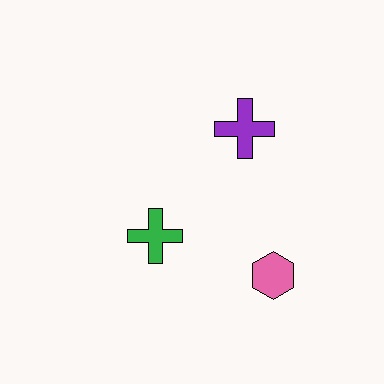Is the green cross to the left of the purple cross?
Yes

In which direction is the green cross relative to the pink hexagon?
The green cross is to the left of the pink hexagon.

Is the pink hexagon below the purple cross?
Yes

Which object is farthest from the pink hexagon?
The purple cross is farthest from the pink hexagon.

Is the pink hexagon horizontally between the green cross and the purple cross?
No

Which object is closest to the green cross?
The pink hexagon is closest to the green cross.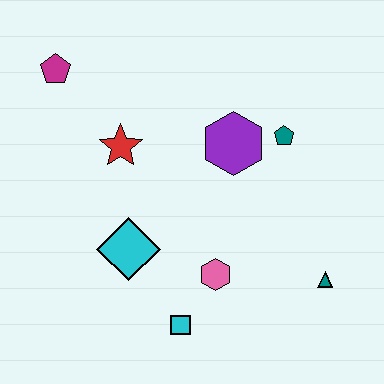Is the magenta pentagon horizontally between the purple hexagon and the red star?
No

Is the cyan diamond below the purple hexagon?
Yes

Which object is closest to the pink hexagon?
The cyan square is closest to the pink hexagon.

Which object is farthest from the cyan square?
The magenta pentagon is farthest from the cyan square.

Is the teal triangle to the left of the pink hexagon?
No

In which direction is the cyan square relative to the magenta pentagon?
The cyan square is below the magenta pentagon.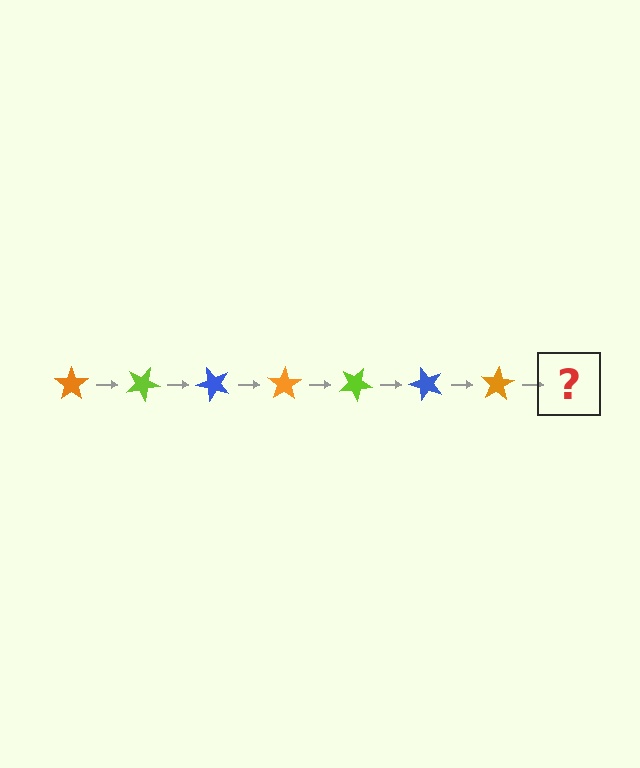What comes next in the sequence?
The next element should be a lime star, rotated 175 degrees from the start.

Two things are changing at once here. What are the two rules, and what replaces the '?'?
The two rules are that it rotates 25 degrees each step and the color cycles through orange, lime, and blue. The '?' should be a lime star, rotated 175 degrees from the start.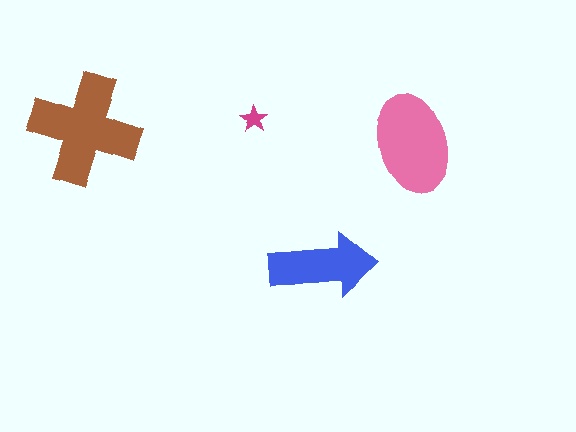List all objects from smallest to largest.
The magenta star, the blue arrow, the pink ellipse, the brown cross.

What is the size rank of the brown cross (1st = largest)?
1st.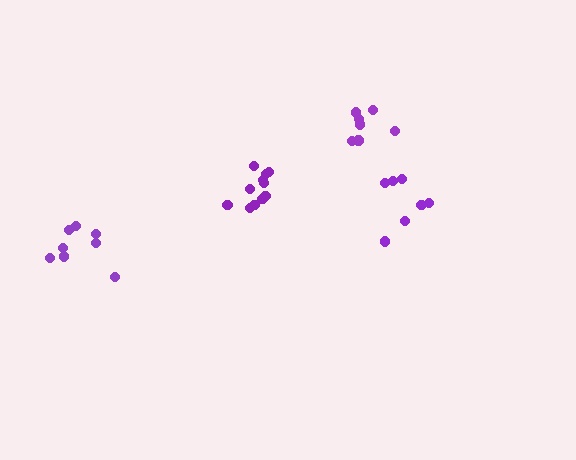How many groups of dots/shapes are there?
There are 4 groups.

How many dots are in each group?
Group 1: 7 dots, Group 2: 11 dots, Group 3: 8 dots, Group 4: 7 dots (33 total).